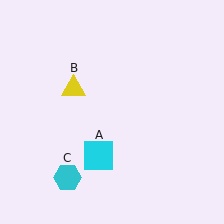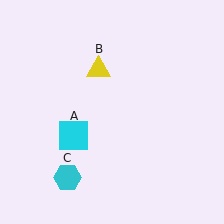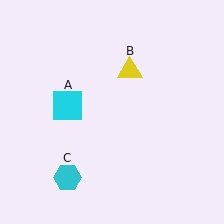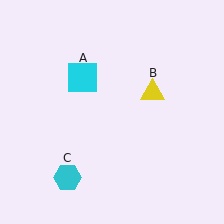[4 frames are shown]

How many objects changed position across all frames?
2 objects changed position: cyan square (object A), yellow triangle (object B).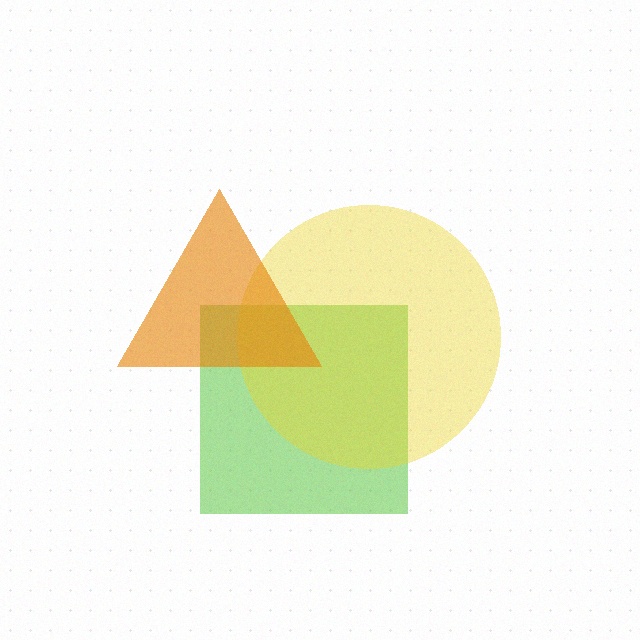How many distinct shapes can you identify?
There are 3 distinct shapes: a lime square, a yellow circle, an orange triangle.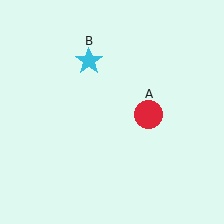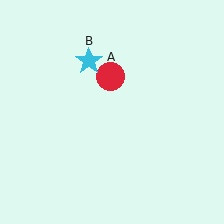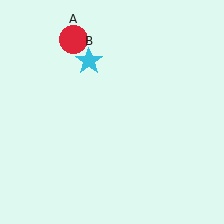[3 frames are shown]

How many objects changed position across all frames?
1 object changed position: red circle (object A).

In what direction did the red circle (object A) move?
The red circle (object A) moved up and to the left.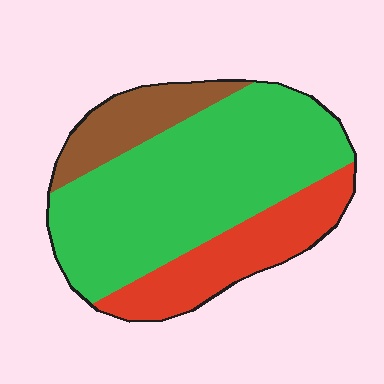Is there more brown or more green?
Green.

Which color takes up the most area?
Green, at roughly 60%.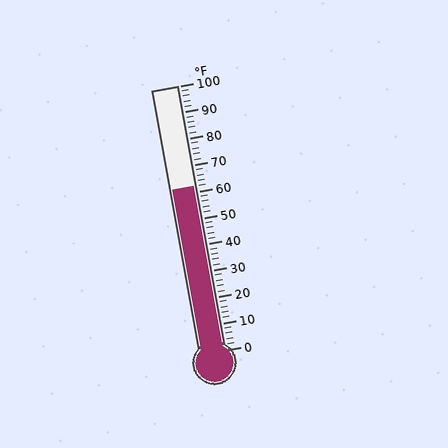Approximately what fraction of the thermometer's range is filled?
The thermometer is filled to approximately 60% of its range.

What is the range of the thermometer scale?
The thermometer scale ranges from 0°F to 100°F.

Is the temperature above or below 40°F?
The temperature is above 40°F.